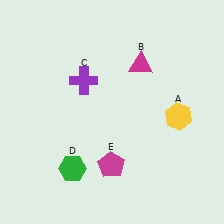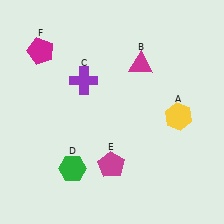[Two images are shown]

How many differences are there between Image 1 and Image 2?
There is 1 difference between the two images.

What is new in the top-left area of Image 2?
A magenta pentagon (F) was added in the top-left area of Image 2.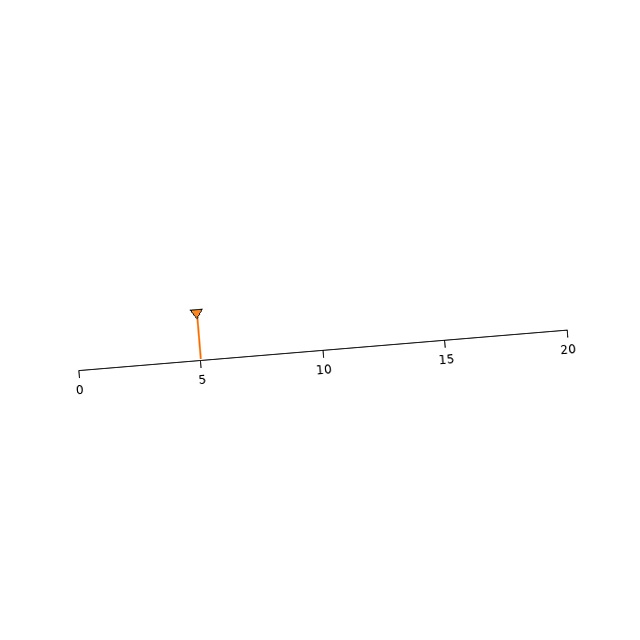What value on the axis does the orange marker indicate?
The marker indicates approximately 5.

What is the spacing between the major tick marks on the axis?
The major ticks are spaced 5 apart.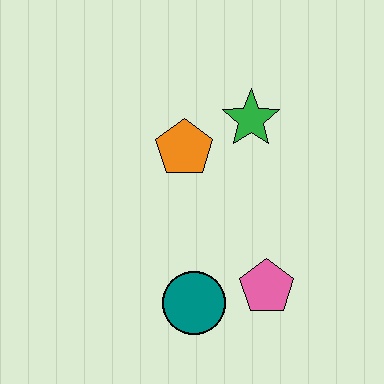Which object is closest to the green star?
The orange pentagon is closest to the green star.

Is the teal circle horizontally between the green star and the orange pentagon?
Yes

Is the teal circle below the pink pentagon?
Yes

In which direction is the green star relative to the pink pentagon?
The green star is above the pink pentagon.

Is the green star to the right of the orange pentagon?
Yes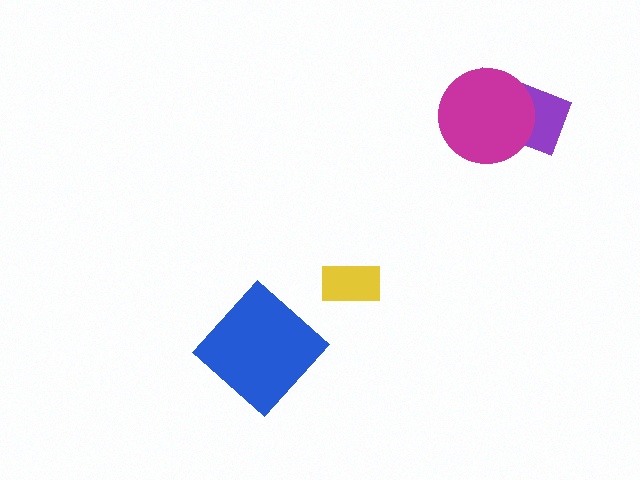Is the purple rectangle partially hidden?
Yes, it is partially covered by another shape.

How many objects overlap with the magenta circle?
1 object overlaps with the magenta circle.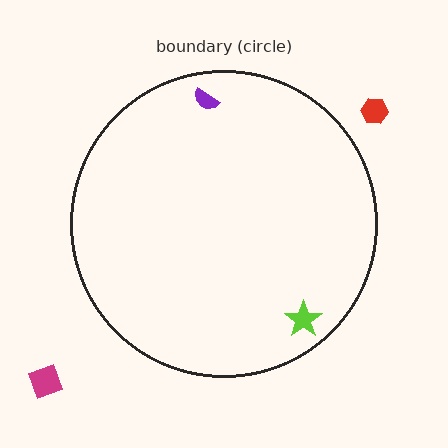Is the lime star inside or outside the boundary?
Inside.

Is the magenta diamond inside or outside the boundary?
Outside.